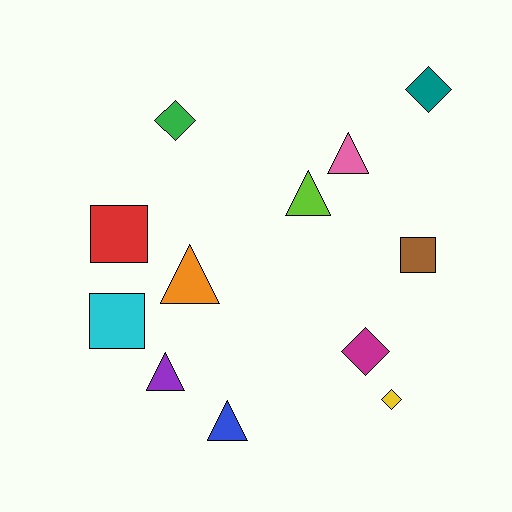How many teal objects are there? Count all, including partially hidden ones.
There is 1 teal object.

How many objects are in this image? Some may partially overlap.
There are 12 objects.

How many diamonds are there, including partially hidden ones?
There are 4 diamonds.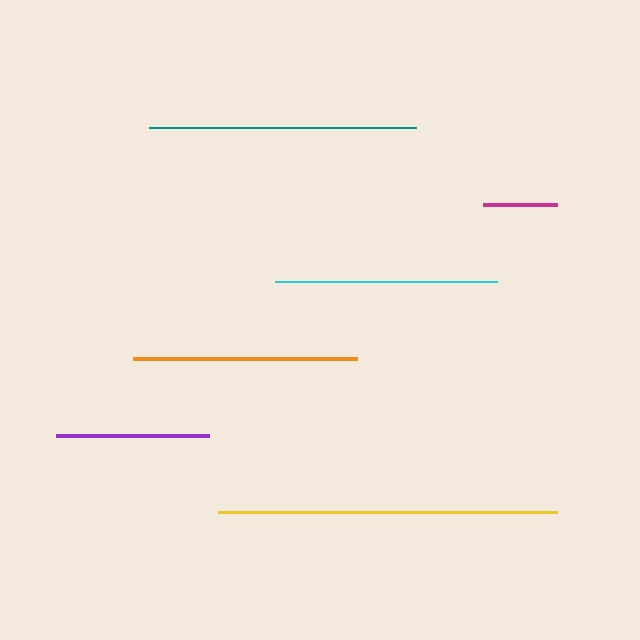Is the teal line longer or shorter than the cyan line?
The teal line is longer than the cyan line.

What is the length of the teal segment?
The teal segment is approximately 267 pixels long.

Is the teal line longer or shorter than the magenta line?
The teal line is longer than the magenta line.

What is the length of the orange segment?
The orange segment is approximately 224 pixels long.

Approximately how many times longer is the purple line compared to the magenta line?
The purple line is approximately 2.1 times the length of the magenta line.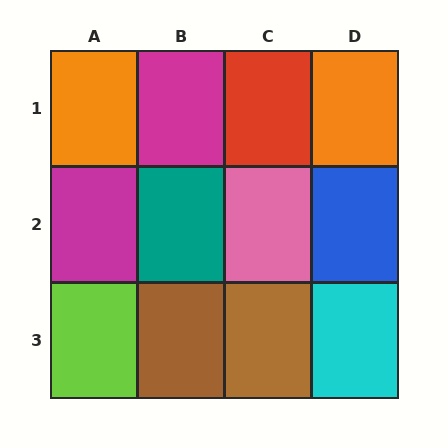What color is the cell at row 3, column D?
Cyan.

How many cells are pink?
1 cell is pink.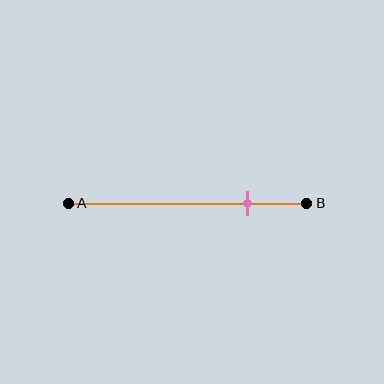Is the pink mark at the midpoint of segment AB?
No, the mark is at about 75% from A, not at the 50% midpoint.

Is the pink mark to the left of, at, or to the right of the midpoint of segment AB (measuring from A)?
The pink mark is to the right of the midpoint of segment AB.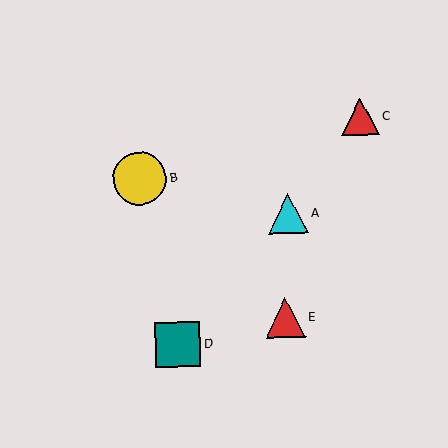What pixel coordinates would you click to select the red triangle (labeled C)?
Click at (360, 117) to select the red triangle C.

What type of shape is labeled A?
Shape A is a cyan triangle.